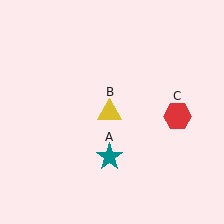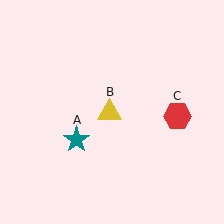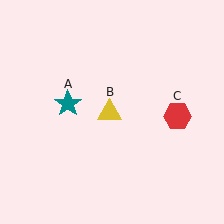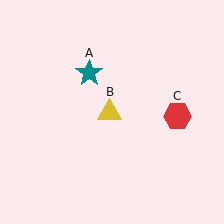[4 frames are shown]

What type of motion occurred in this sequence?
The teal star (object A) rotated clockwise around the center of the scene.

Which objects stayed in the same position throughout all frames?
Yellow triangle (object B) and red hexagon (object C) remained stationary.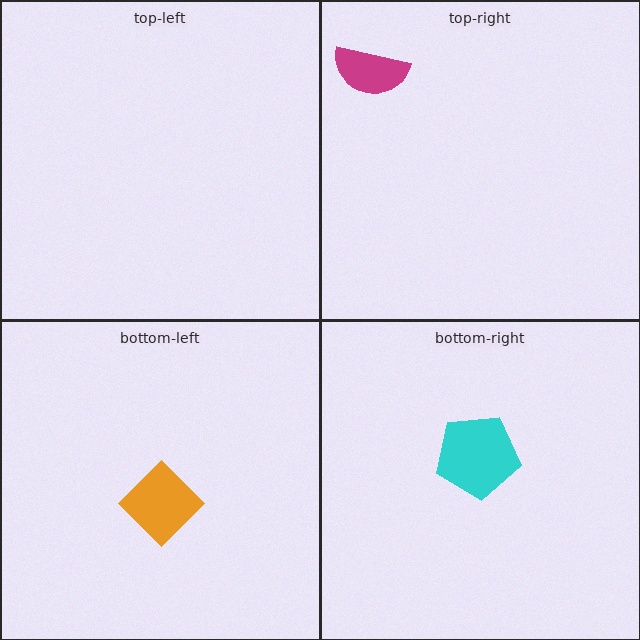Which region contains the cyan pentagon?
The bottom-right region.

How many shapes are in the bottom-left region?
1.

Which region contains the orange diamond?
The bottom-left region.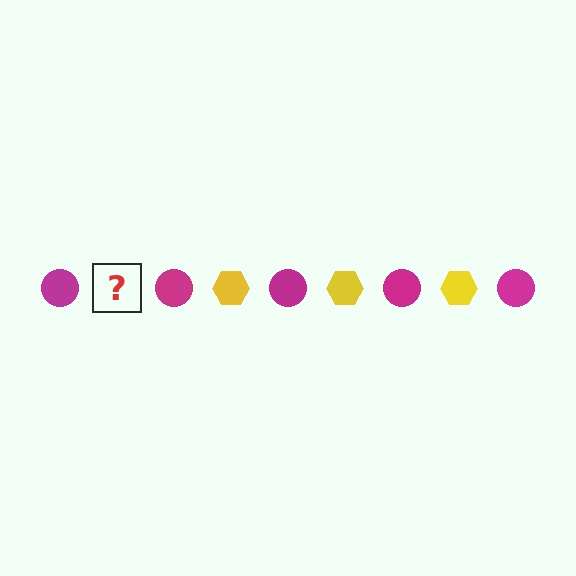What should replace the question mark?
The question mark should be replaced with a yellow hexagon.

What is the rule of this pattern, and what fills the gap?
The rule is that the pattern alternates between magenta circle and yellow hexagon. The gap should be filled with a yellow hexagon.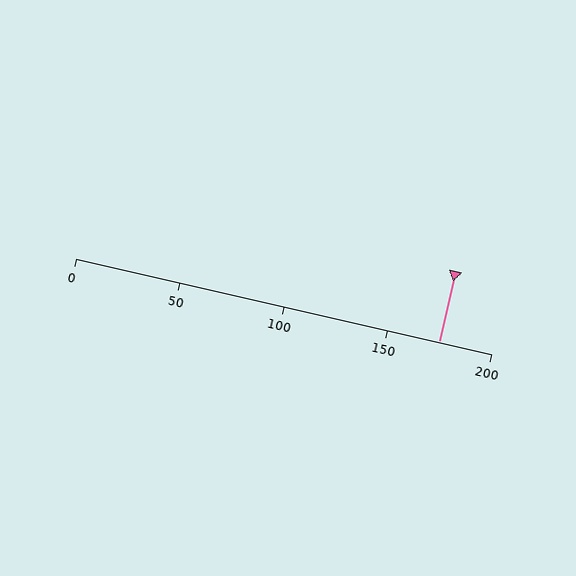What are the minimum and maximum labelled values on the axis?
The axis runs from 0 to 200.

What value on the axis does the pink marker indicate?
The marker indicates approximately 175.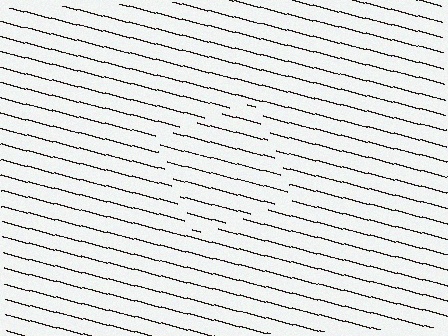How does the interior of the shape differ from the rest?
The interior of the shape contains the same grating, shifted by half a period — the contour is defined by the phase discontinuity where line-ends from the inner and outer gratings abut.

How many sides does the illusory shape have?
4 sides — the line-ends trace a square.